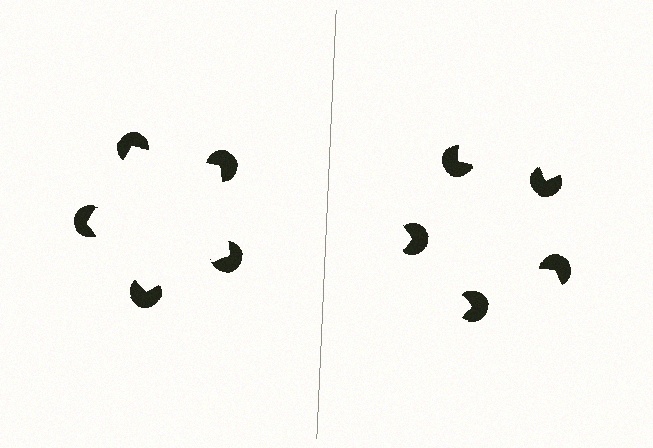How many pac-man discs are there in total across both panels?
10 — 5 on each side.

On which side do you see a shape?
An illusory pentagon appears on the left side. On the right side the wedge cuts are rotated, so no coherent shape forms.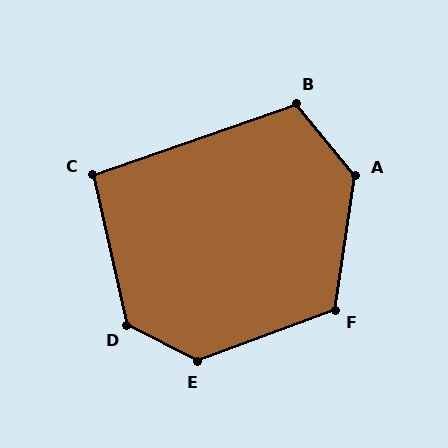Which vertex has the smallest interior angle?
C, at approximately 96 degrees.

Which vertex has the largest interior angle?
E, at approximately 132 degrees.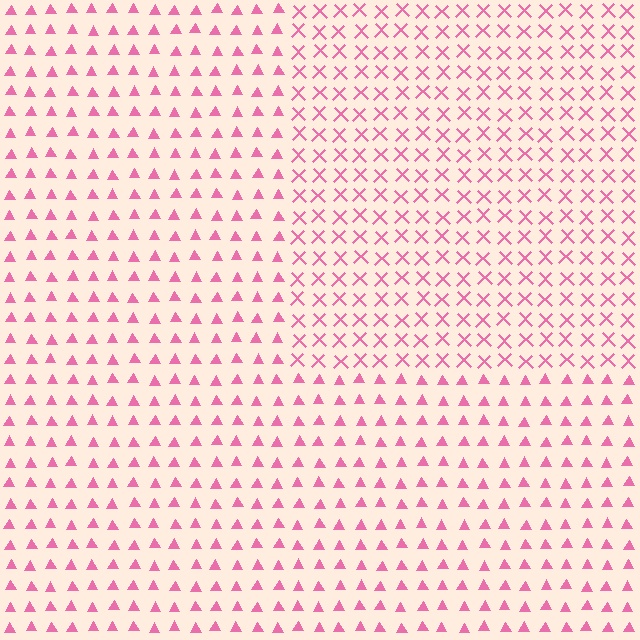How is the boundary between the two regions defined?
The boundary is defined by a change in element shape: X marks inside vs. triangles outside. All elements share the same color and spacing.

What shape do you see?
I see a rectangle.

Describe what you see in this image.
The image is filled with small pink elements arranged in a uniform grid. A rectangle-shaped region contains X marks, while the surrounding area contains triangles. The boundary is defined purely by the change in element shape.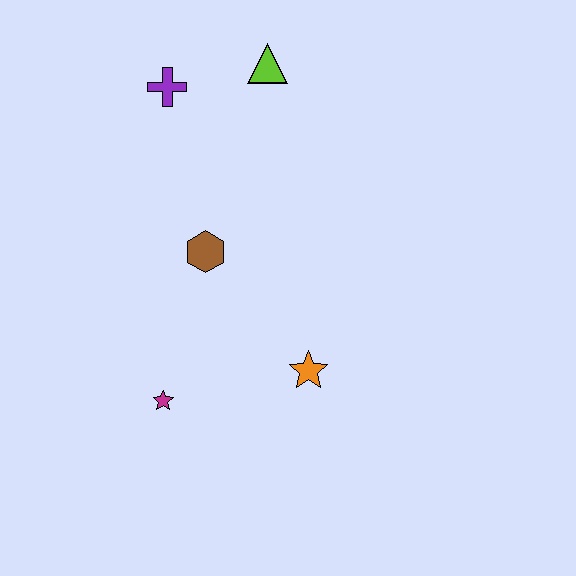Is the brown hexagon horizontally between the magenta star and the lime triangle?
Yes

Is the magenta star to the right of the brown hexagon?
No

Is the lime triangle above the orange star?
Yes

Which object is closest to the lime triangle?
The purple cross is closest to the lime triangle.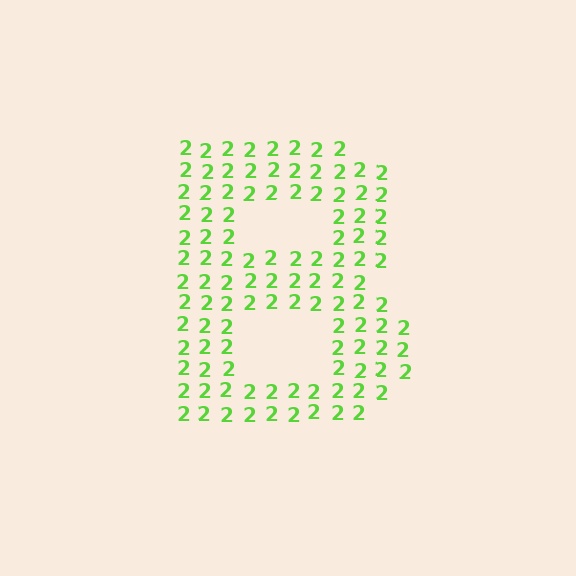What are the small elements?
The small elements are digit 2's.